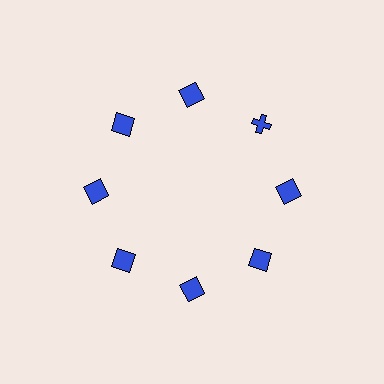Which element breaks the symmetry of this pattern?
The blue cross at roughly the 2 o'clock position breaks the symmetry. All other shapes are blue squares.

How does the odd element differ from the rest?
It has a different shape: cross instead of square.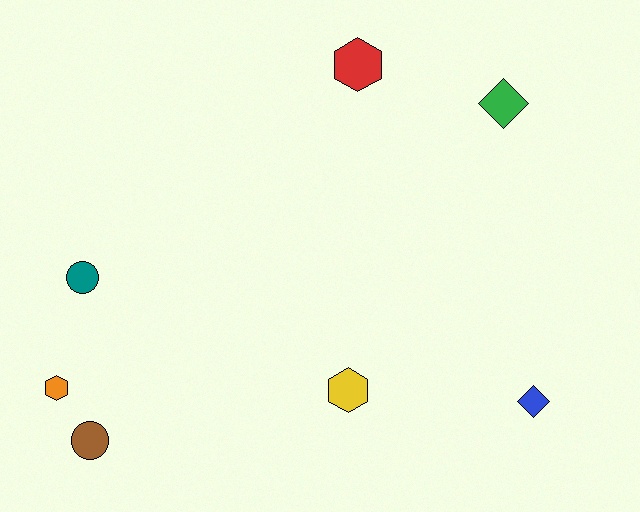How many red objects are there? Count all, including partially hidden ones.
There is 1 red object.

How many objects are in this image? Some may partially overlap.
There are 7 objects.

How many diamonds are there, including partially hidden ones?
There are 2 diamonds.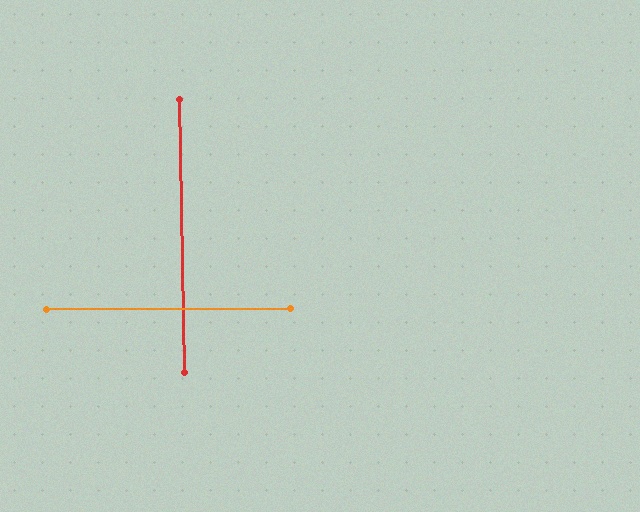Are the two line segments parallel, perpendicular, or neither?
Perpendicular — they meet at approximately 89°.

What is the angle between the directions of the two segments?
Approximately 89 degrees.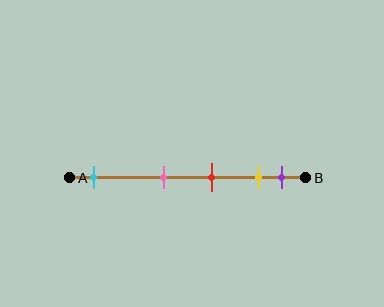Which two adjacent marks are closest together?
The yellow and purple marks are the closest adjacent pair.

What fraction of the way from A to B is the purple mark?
The purple mark is approximately 90% (0.9) of the way from A to B.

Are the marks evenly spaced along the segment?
No, the marks are not evenly spaced.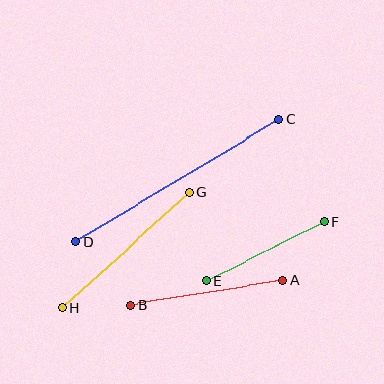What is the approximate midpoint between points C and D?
The midpoint is at approximately (178, 181) pixels.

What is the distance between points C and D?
The distance is approximately 237 pixels.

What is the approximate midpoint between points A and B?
The midpoint is at approximately (207, 293) pixels.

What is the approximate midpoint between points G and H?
The midpoint is at approximately (126, 250) pixels.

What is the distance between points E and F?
The distance is approximately 132 pixels.